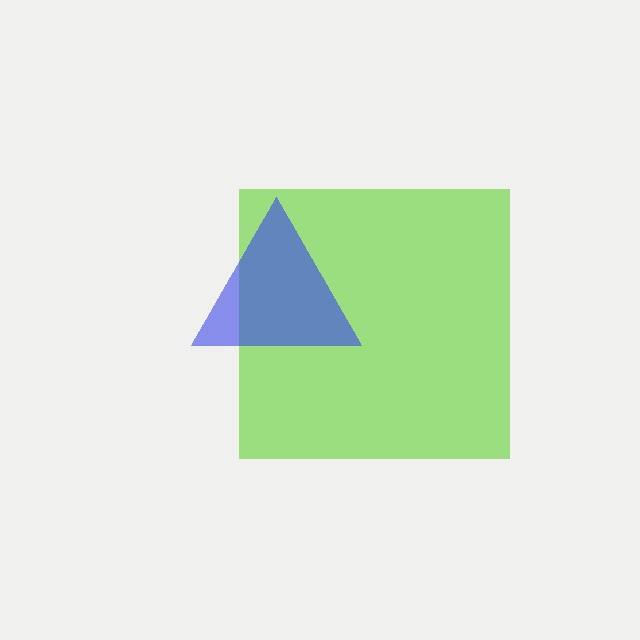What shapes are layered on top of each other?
The layered shapes are: a lime square, a blue triangle.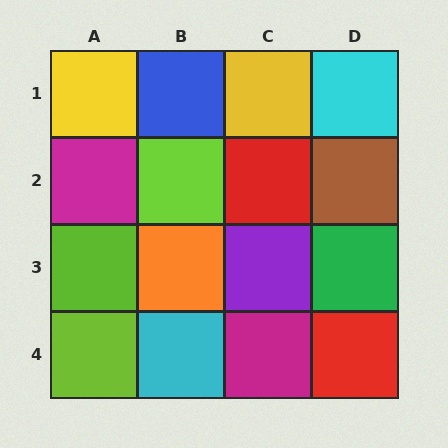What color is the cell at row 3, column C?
Purple.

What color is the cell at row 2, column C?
Red.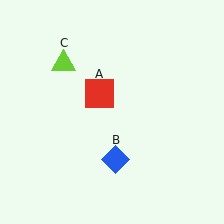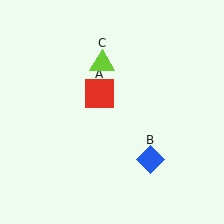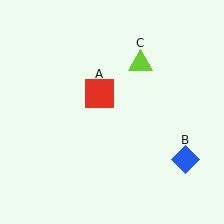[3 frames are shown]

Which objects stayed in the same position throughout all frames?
Red square (object A) remained stationary.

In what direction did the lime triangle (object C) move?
The lime triangle (object C) moved right.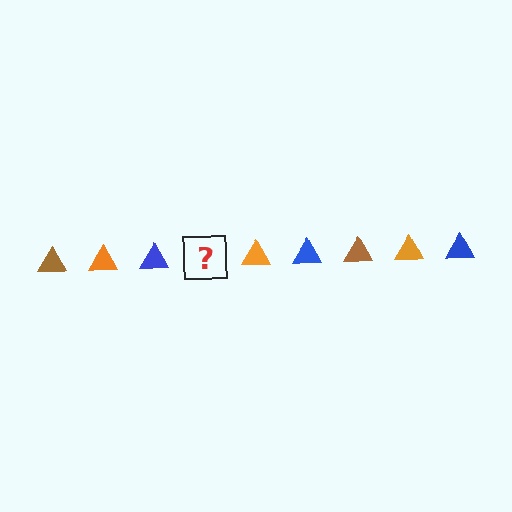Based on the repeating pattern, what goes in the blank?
The blank should be a brown triangle.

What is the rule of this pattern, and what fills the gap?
The rule is that the pattern cycles through brown, orange, blue triangles. The gap should be filled with a brown triangle.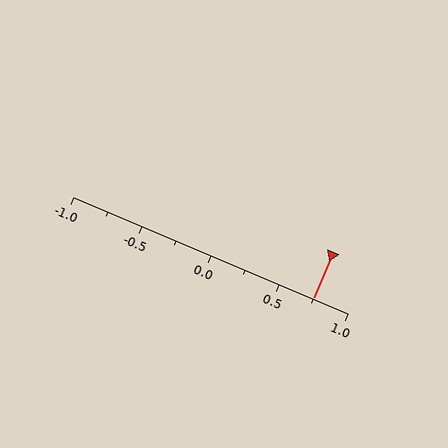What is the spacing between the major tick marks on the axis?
The major ticks are spaced 0.5 apart.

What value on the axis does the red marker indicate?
The marker indicates approximately 0.75.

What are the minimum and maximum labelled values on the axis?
The axis runs from -1.0 to 1.0.